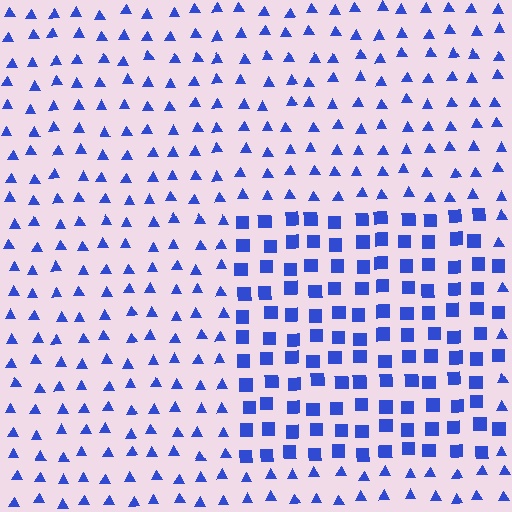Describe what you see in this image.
The image is filled with small blue elements arranged in a uniform grid. A rectangle-shaped region contains squares, while the surrounding area contains triangles. The boundary is defined purely by the change in element shape.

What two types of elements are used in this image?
The image uses squares inside the rectangle region and triangles outside it.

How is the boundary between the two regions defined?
The boundary is defined by a change in element shape: squares inside vs. triangles outside. All elements share the same color and spacing.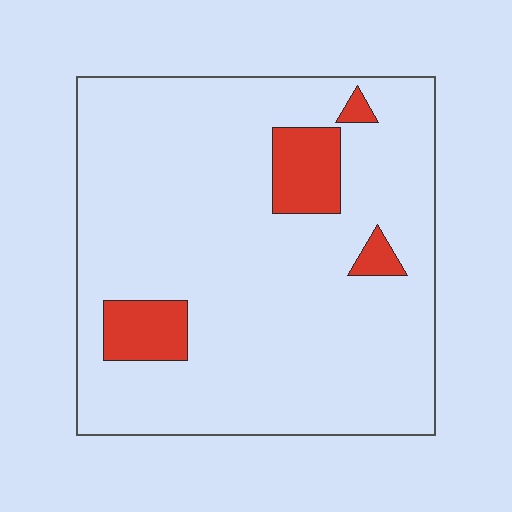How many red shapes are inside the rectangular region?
4.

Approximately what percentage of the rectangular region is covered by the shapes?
Approximately 10%.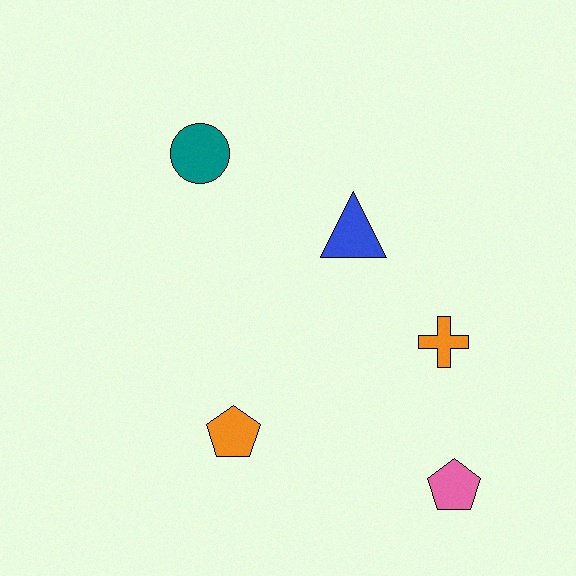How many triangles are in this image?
There is 1 triangle.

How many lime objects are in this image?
There are no lime objects.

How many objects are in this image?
There are 5 objects.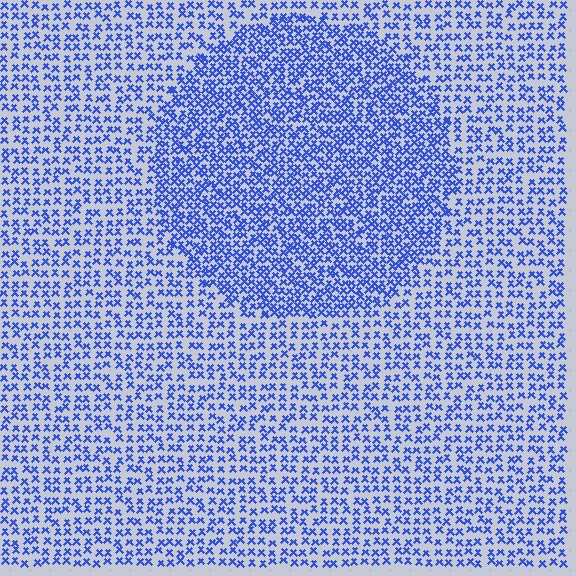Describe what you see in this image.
The image contains small blue elements arranged at two different densities. A circle-shaped region is visible where the elements are more densely packed than the surrounding area.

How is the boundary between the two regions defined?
The boundary is defined by a change in element density (approximately 1.8x ratio). All elements are the same color, size, and shape.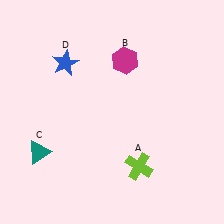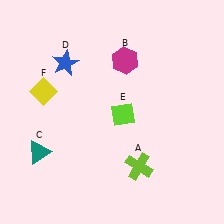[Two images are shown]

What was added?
A lime diamond (E), a yellow diamond (F) were added in Image 2.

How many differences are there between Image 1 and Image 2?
There are 2 differences between the two images.